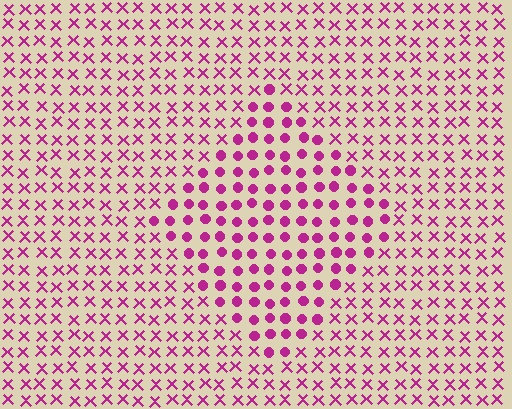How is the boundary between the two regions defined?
The boundary is defined by a change in element shape: circles inside vs. X marks outside. All elements share the same color and spacing.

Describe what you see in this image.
The image is filled with small magenta elements arranged in a uniform grid. A diamond-shaped region contains circles, while the surrounding area contains X marks. The boundary is defined purely by the change in element shape.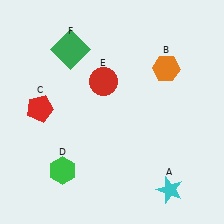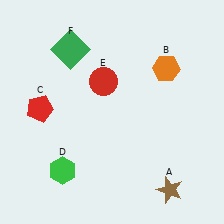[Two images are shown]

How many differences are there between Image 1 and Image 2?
There is 1 difference between the two images.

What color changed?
The star (A) changed from cyan in Image 1 to brown in Image 2.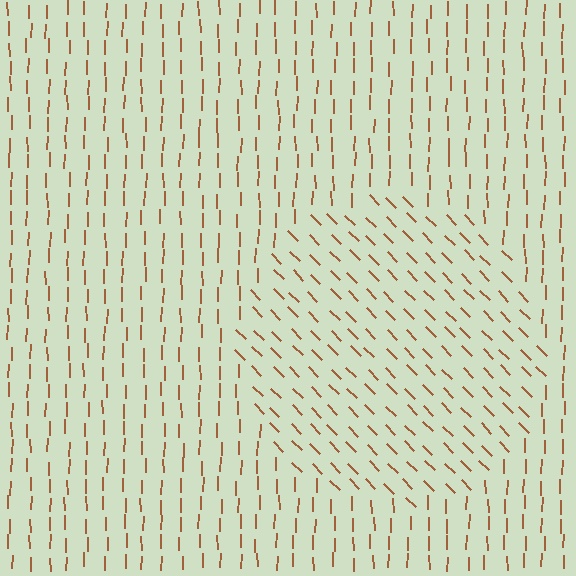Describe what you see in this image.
The image is filled with small brown line segments. A circle region in the image has lines oriented differently from the surrounding lines, creating a visible texture boundary.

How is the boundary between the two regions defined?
The boundary is defined purely by a change in line orientation (approximately 45 degrees difference). All lines are the same color and thickness.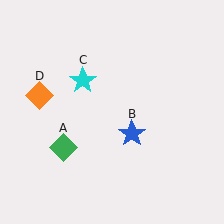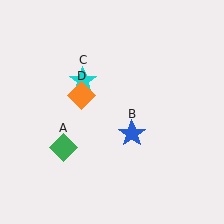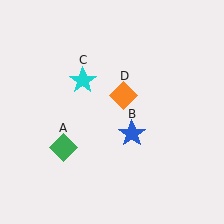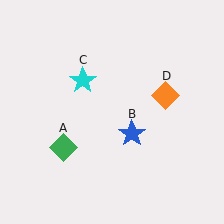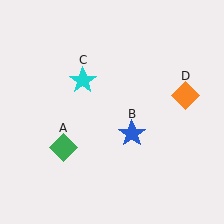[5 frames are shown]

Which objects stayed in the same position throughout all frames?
Green diamond (object A) and blue star (object B) and cyan star (object C) remained stationary.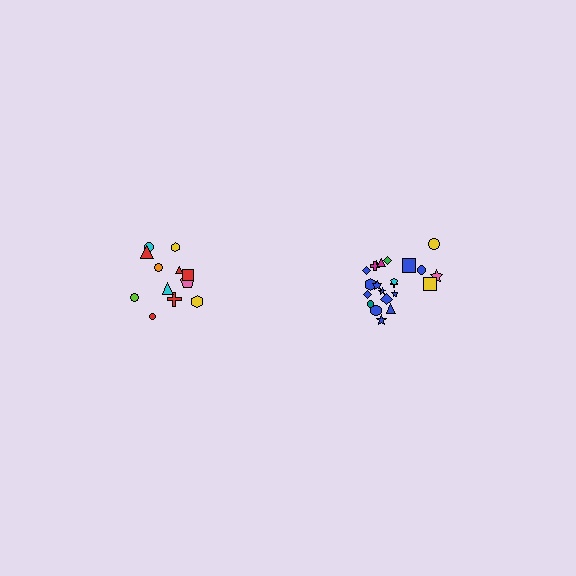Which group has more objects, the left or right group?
The right group.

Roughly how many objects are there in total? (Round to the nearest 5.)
Roughly 35 objects in total.